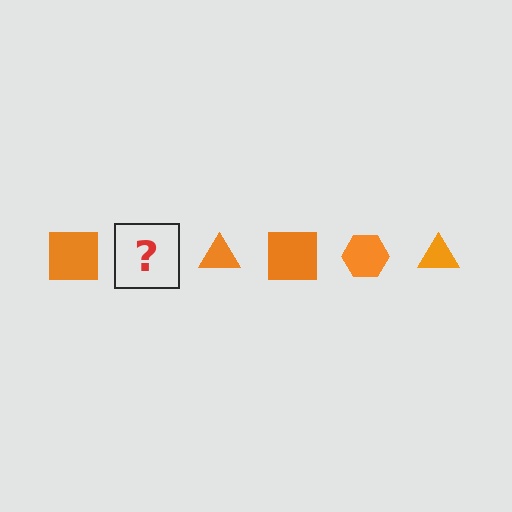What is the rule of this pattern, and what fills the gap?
The rule is that the pattern cycles through square, hexagon, triangle shapes in orange. The gap should be filled with an orange hexagon.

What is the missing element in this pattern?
The missing element is an orange hexagon.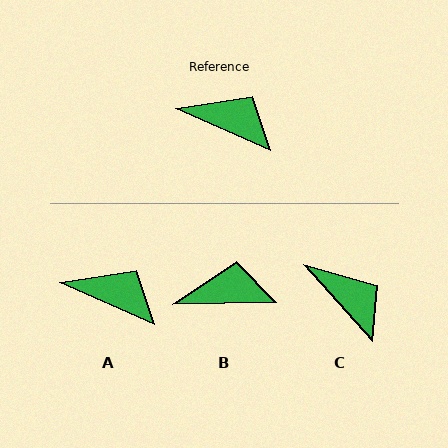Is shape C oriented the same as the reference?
No, it is off by about 24 degrees.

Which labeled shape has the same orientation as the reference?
A.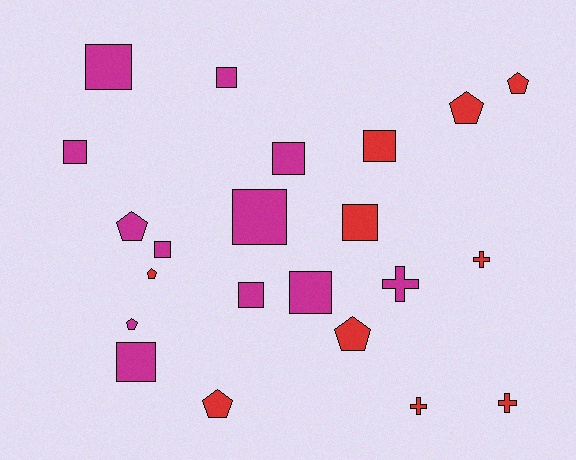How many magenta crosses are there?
There is 1 magenta cross.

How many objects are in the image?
There are 22 objects.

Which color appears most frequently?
Magenta, with 12 objects.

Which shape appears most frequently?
Square, with 11 objects.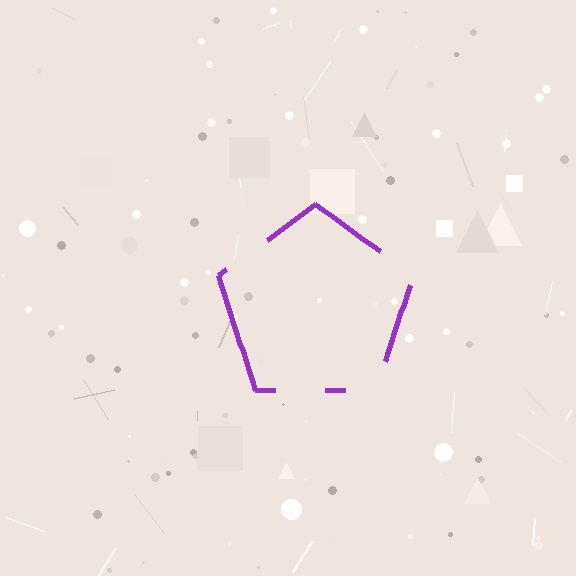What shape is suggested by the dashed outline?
The dashed outline suggests a pentagon.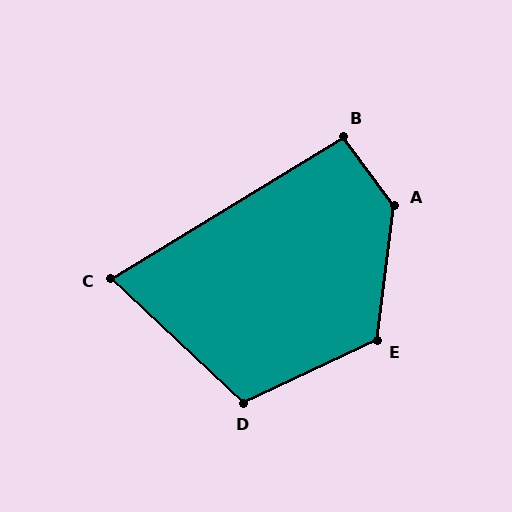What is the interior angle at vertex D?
Approximately 112 degrees (obtuse).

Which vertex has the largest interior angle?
A, at approximately 136 degrees.